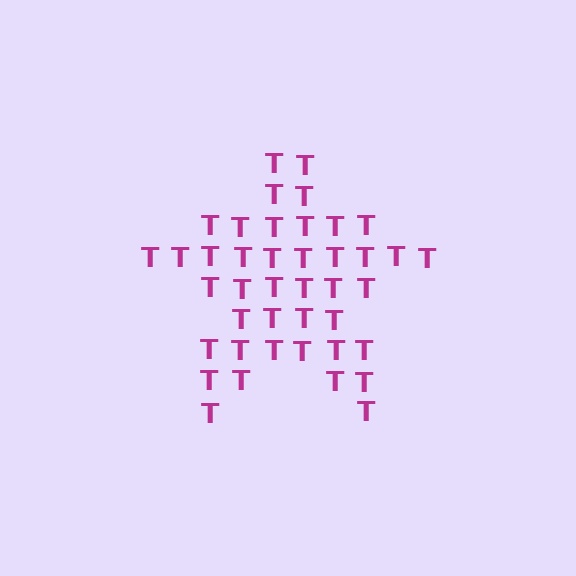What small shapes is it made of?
It is made of small letter T's.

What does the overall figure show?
The overall figure shows a star.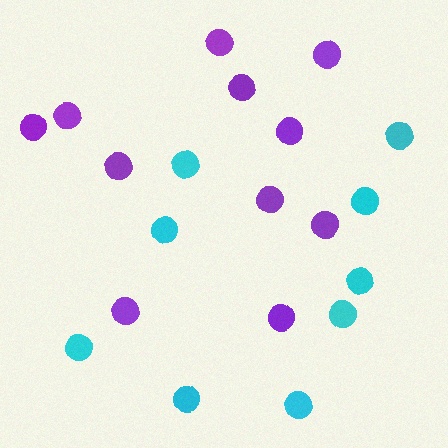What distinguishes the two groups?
There are 2 groups: one group of purple circles (11) and one group of cyan circles (9).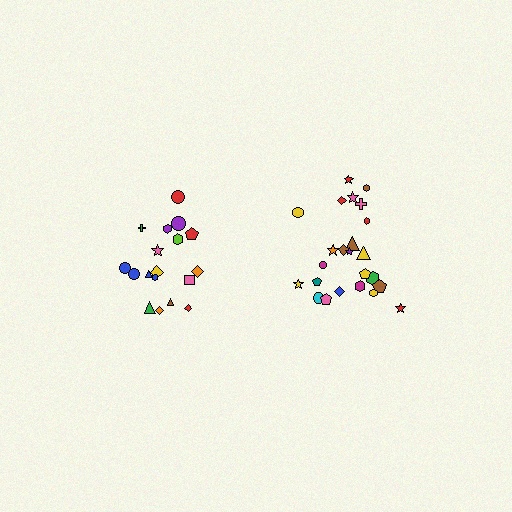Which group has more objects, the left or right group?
The right group.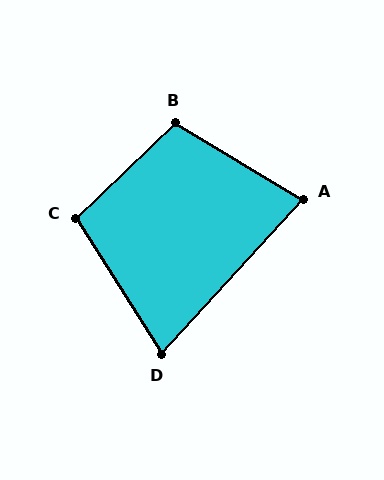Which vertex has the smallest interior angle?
D, at approximately 75 degrees.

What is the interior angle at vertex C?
Approximately 101 degrees (obtuse).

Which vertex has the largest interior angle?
B, at approximately 105 degrees.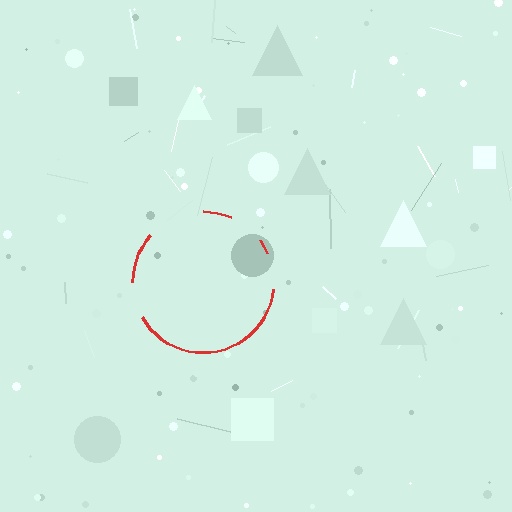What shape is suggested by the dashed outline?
The dashed outline suggests a circle.